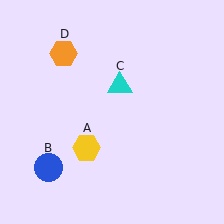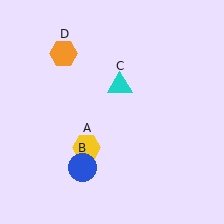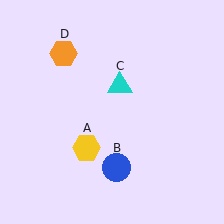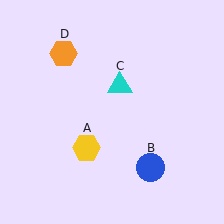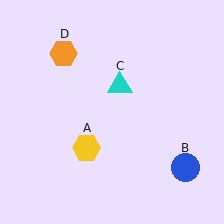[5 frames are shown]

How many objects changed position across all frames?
1 object changed position: blue circle (object B).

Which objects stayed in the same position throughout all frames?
Yellow hexagon (object A) and cyan triangle (object C) and orange hexagon (object D) remained stationary.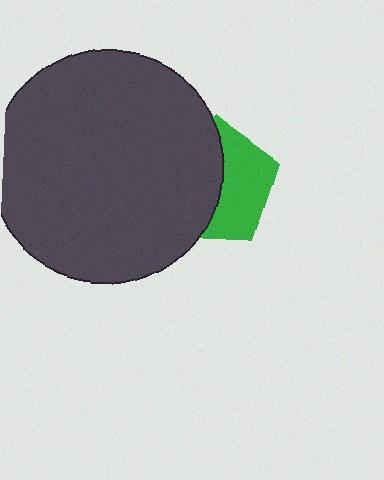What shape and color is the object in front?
The object in front is a dark gray circle.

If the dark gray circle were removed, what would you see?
You would see the complete green pentagon.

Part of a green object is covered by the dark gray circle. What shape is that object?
It is a pentagon.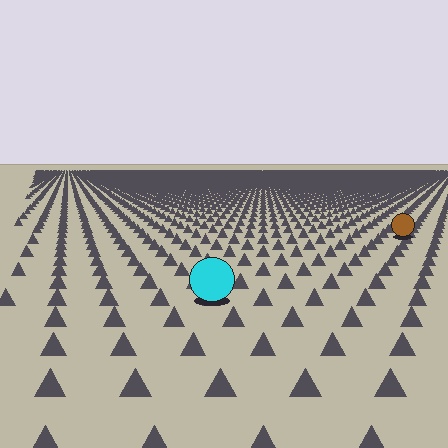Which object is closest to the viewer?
The cyan circle is closest. The texture marks near it are larger and more spread out.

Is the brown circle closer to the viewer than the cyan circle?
No. The cyan circle is closer — you can tell from the texture gradient: the ground texture is coarser near it.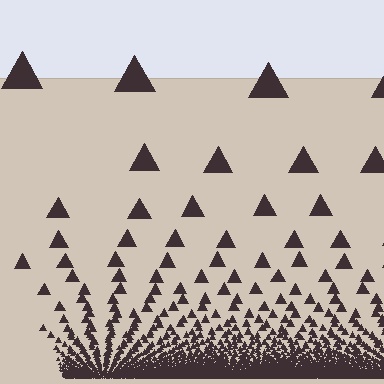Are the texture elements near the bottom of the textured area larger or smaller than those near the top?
Smaller. The gradient is inverted — elements near the bottom are smaller and denser.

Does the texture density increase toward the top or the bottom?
Density increases toward the bottom.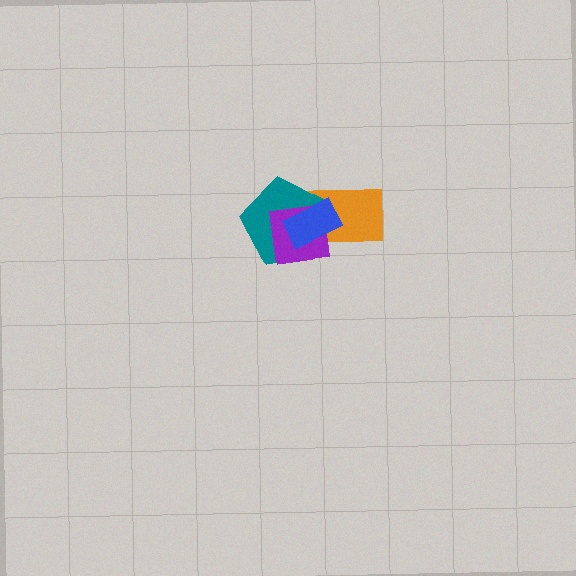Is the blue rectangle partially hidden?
No, no other shape covers it.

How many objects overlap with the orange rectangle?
3 objects overlap with the orange rectangle.